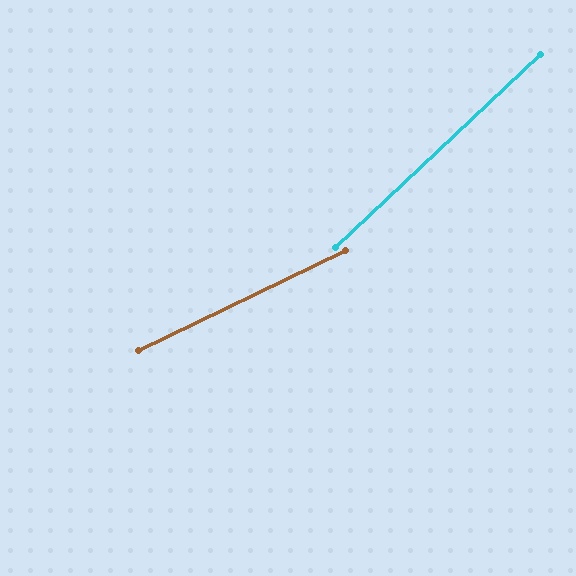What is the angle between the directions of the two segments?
Approximately 17 degrees.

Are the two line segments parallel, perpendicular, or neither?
Neither parallel nor perpendicular — they differ by about 17°.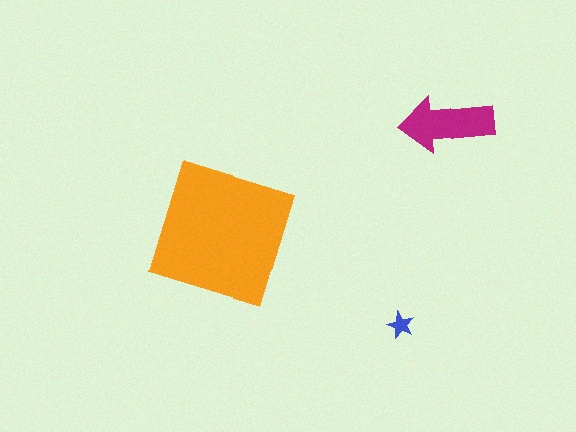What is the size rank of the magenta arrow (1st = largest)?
2nd.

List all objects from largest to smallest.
The orange square, the magenta arrow, the blue star.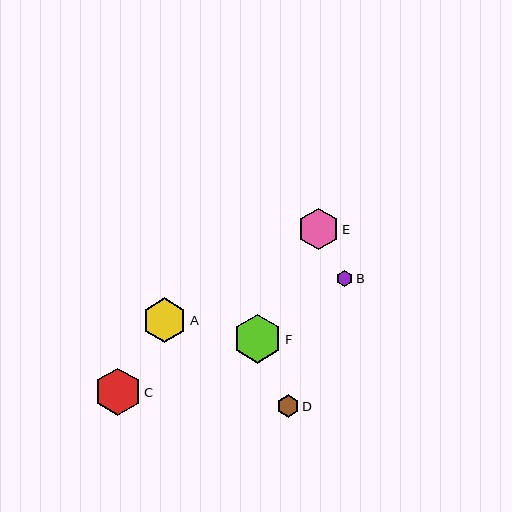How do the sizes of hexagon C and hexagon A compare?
Hexagon C and hexagon A are approximately the same size.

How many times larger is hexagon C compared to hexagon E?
Hexagon C is approximately 1.1 times the size of hexagon E.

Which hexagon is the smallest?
Hexagon B is the smallest with a size of approximately 16 pixels.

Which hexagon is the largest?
Hexagon F is the largest with a size of approximately 49 pixels.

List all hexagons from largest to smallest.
From largest to smallest: F, C, A, E, D, B.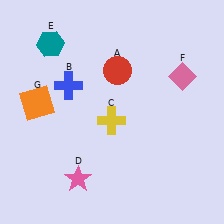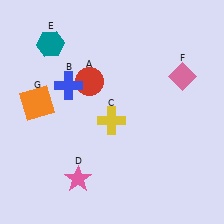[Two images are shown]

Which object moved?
The red circle (A) moved left.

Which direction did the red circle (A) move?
The red circle (A) moved left.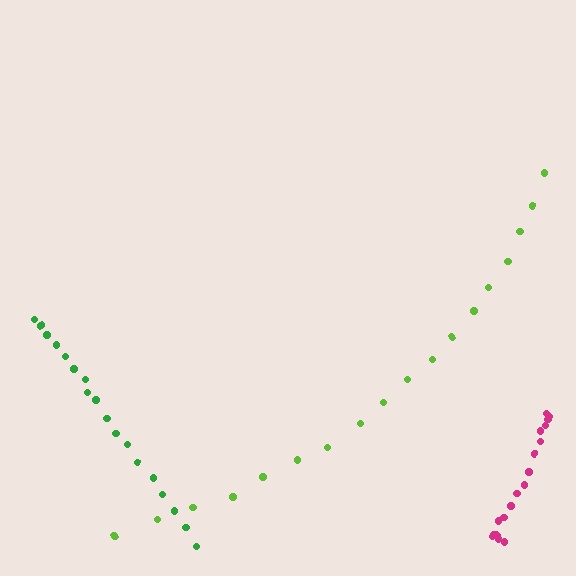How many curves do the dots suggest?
There are 3 distinct paths.